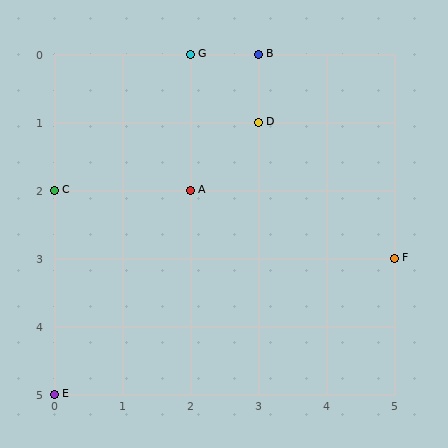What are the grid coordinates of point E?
Point E is at grid coordinates (0, 5).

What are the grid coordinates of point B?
Point B is at grid coordinates (3, 0).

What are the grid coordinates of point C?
Point C is at grid coordinates (0, 2).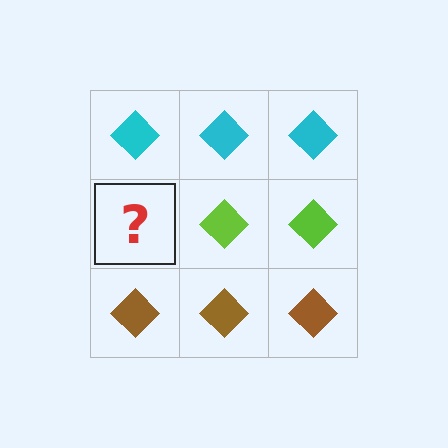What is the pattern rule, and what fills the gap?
The rule is that each row has a consistent color. The gap should be filled with a lime diamond.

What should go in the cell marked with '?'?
The missing cell should contain a lime diamond.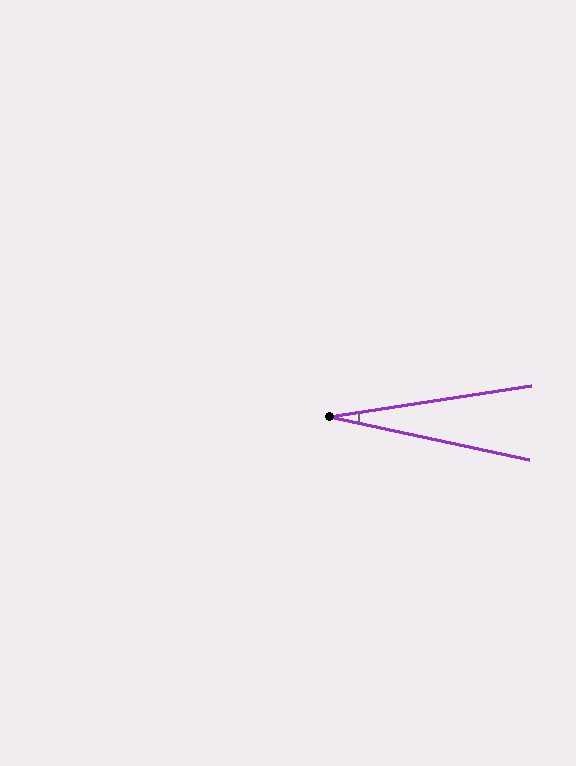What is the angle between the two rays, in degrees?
Approximately 21 degrees.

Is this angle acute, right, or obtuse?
It is acute.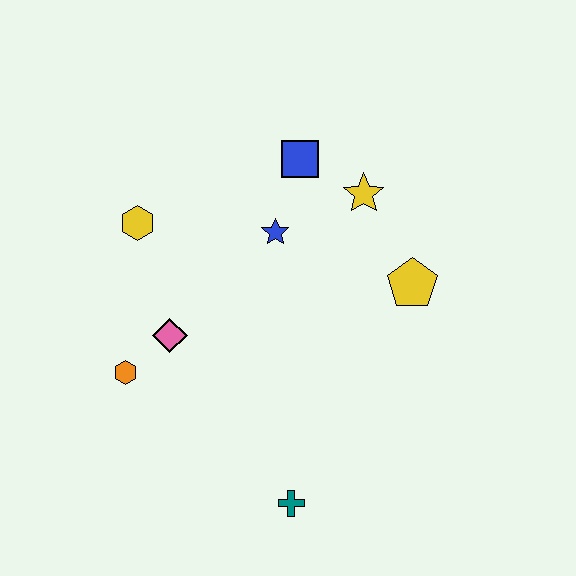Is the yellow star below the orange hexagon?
No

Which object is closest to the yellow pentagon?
The yellow star is closest to the yellow pentagon.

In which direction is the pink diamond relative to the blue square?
The pink diamond is below the blue square.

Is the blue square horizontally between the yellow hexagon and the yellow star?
Yes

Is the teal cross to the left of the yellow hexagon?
No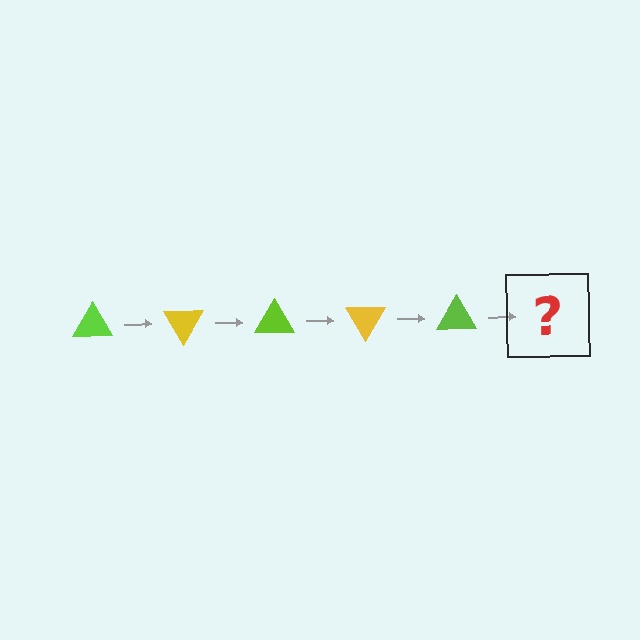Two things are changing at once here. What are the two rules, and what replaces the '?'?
The two rules are that it rotates 60 degrees each step and the color cycles through lime and yellow. The '?' should be a yellow triangle, rotated 300 degrees from the start.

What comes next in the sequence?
The next element should be a yellow triangle, rotated 300 degrees from the start.